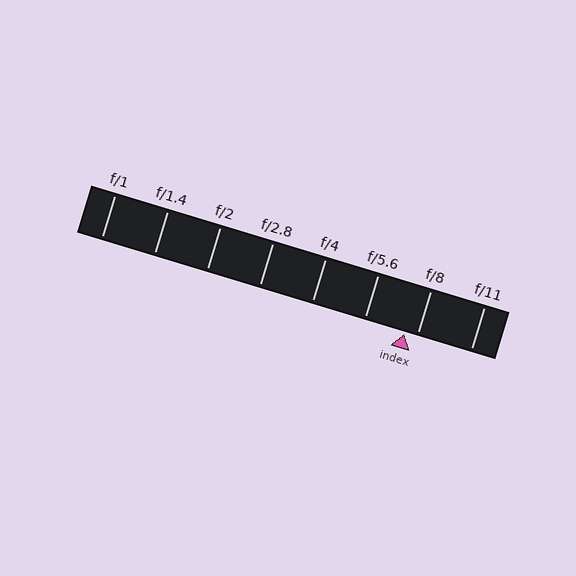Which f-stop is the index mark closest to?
The index mark is closest to f/8.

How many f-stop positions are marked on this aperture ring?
There are 8 f-stop positions marked.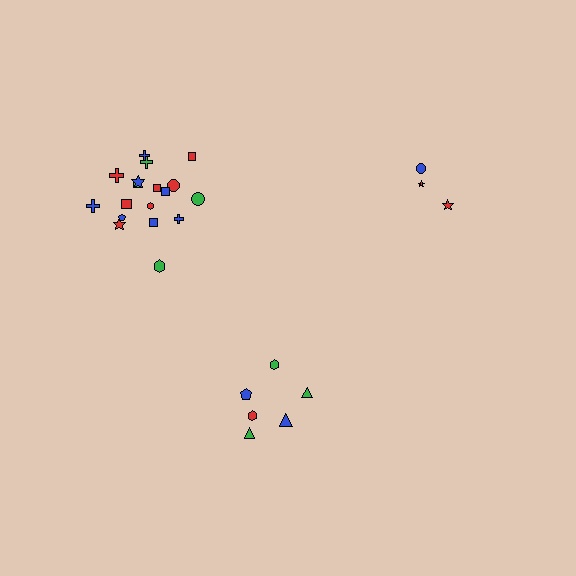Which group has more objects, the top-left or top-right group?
The top-left group.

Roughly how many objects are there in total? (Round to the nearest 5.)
Roughly 25 objects in total.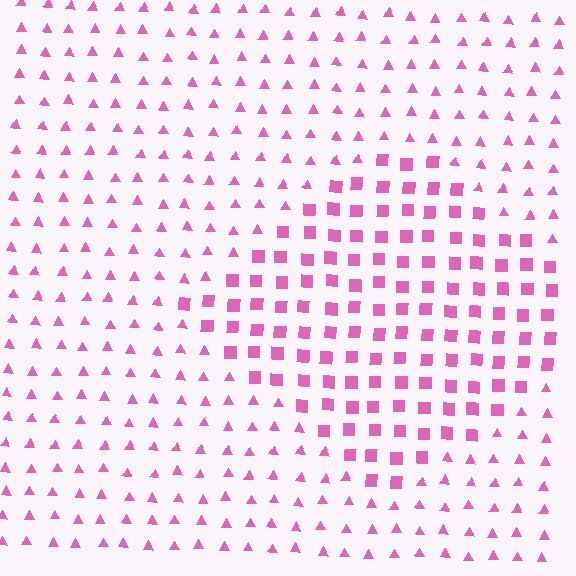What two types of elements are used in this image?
The image uses squares inside the diamond region and triangles outside it.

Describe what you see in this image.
The image is filled with small pink elements arranged in a uniform grid. A diamond-shaped region contains squares, while the surrounding area contains triangles. The boundary is defined purely by the change in element shape.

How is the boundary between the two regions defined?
The boundary is defined by a change in element shape: squares inside vs. triangles outside. All elements share the same color and spacing.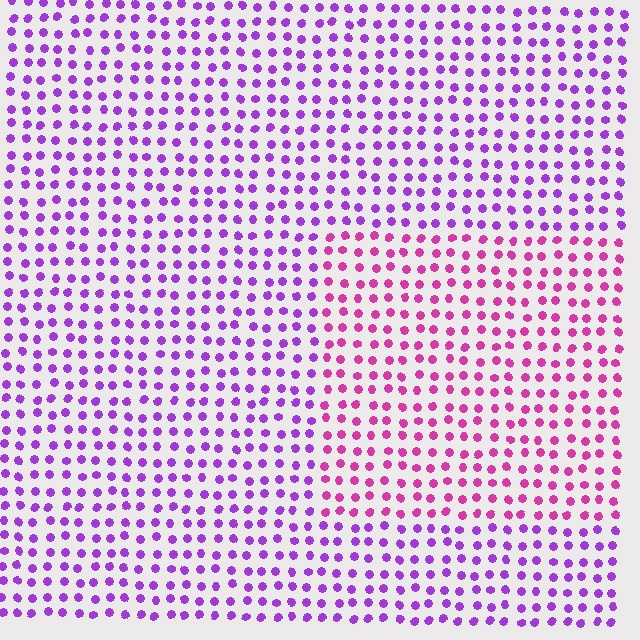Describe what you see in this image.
The image is filled with small purple elements in a uniform arrangement. A rectangle-shaped region is visible where the elements are tinted to a slightly different hue, forming a subtle color boundary.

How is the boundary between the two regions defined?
The boundary is defined purely by a slight shift in hue (about 38 degrees). Spacing, size, and orientation are identical on both sides.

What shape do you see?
I see a rectangle.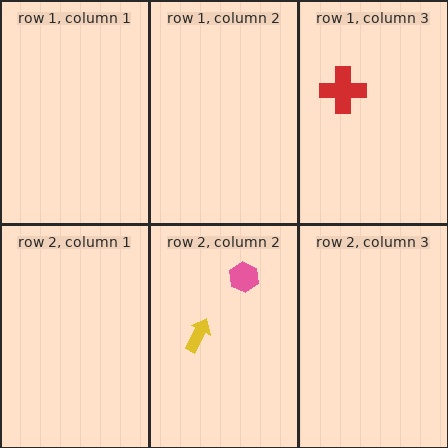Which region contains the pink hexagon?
The row 2, column 2 region.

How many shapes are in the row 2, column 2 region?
2.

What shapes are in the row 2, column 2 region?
The yellow arrow, the pink hexagon.